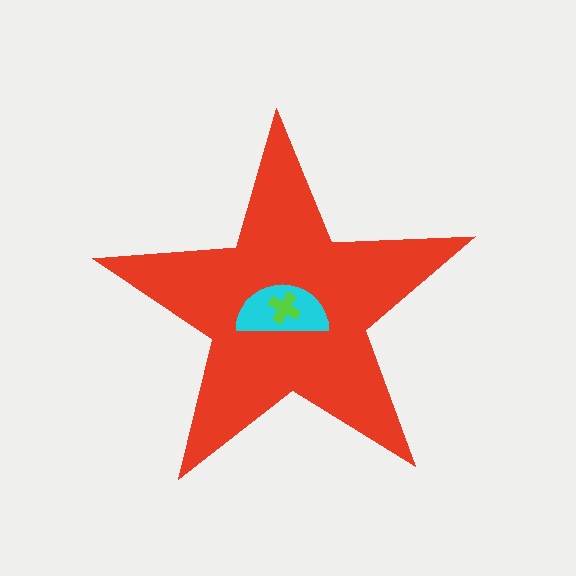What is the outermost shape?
The red star.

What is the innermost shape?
The lime cross.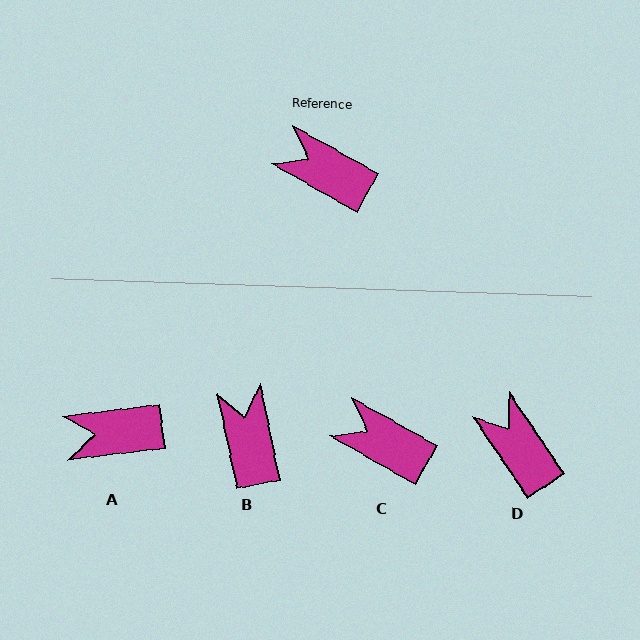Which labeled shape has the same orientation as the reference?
C.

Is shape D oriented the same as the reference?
No, it is off by about 27 degrees.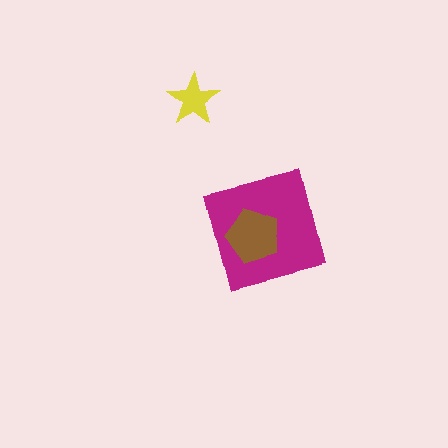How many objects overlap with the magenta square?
1 object overlaps with the magenta square.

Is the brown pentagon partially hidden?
No, no other shape covers it.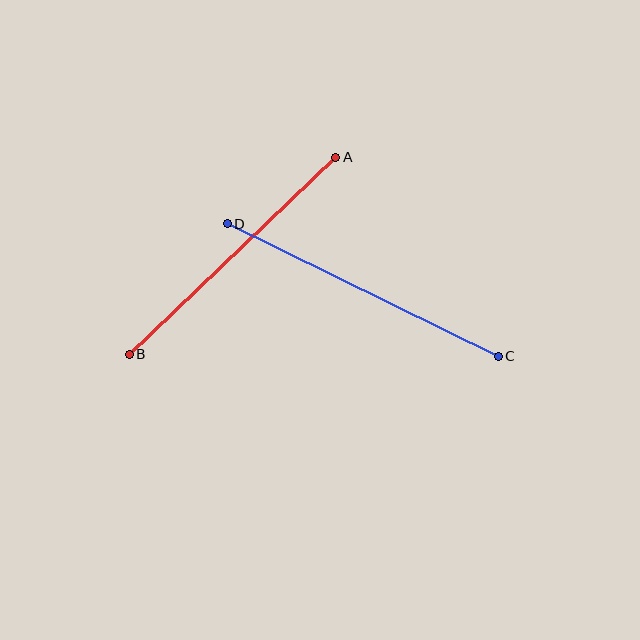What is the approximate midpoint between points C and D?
The midpoint is at approximately (363, 290) pixels.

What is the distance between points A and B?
The distance is approximately 286 pixels.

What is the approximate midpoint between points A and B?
The midpoint is at approximately (233, 256) pixels.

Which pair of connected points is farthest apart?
Points C and D are farthest apart.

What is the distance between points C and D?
The distance is approximately 301 pixels.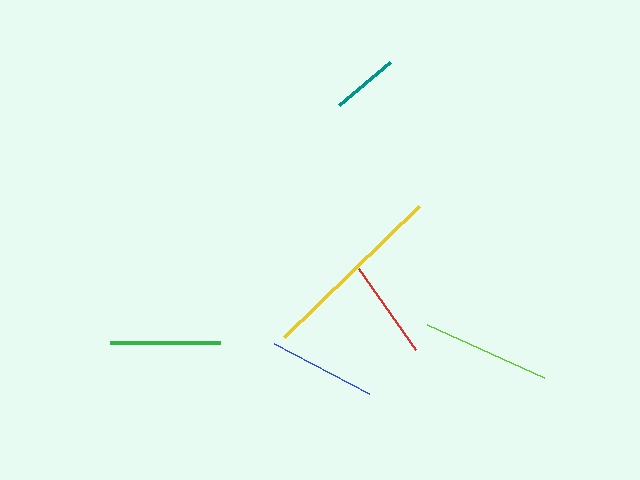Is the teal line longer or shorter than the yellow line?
The yellow line is longer than the teal line.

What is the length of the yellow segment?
The yellow segment is approximately 188 pixels long.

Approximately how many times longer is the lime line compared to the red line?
The lime line is approximately 1.3 times the length of the red line.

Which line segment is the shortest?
The teal line is the shortest at approximately 67 pixels.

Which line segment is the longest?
The yellow line is the longest at approximately 188 pixels.